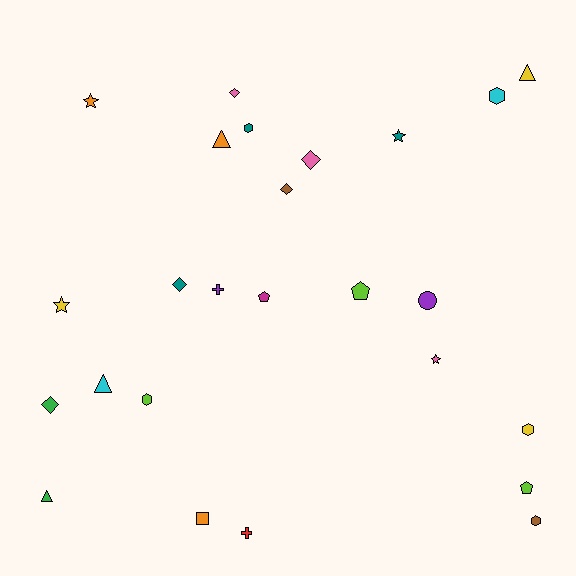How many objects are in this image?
There are 25 objects.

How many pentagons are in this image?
There are 3 pentagons.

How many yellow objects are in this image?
There are 3 yellow objects.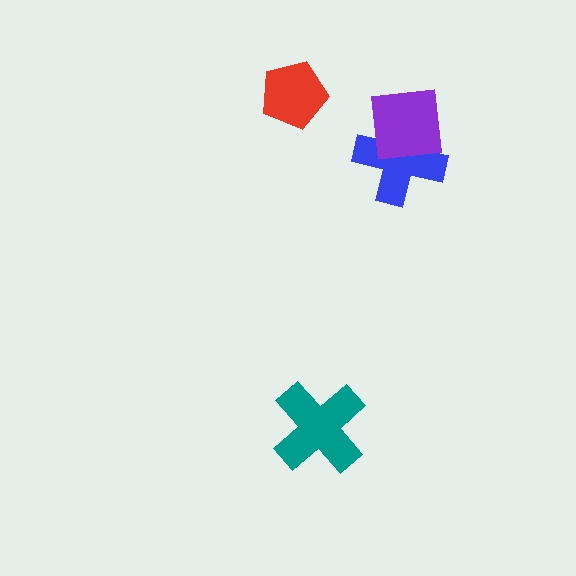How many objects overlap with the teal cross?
0 objects overlap with the teal cross.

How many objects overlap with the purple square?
1 object overlaps with the purple square.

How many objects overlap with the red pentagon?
0 objects overlap with the red pentagon.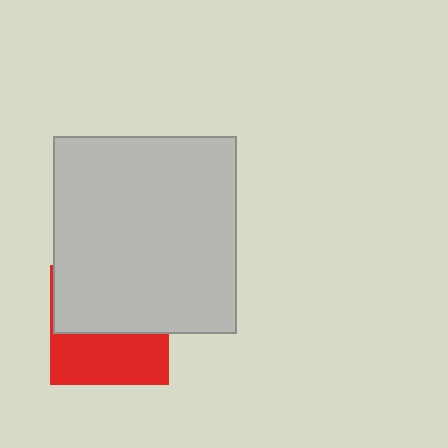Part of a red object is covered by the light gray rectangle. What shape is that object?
It is a square.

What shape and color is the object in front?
The object in front is a light gray rectangle.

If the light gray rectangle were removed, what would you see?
You would see the complete red square.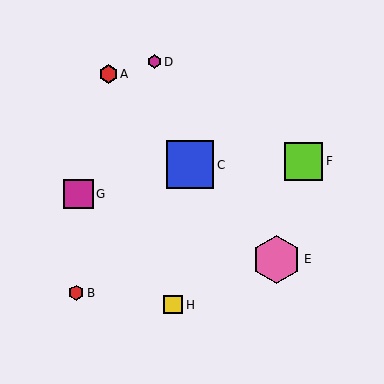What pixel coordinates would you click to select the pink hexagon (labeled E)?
Click at (277, 259) to select the pink hexagon E.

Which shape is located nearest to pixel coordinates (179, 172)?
The blue square (labeled C) at (190, 165) is nearest to that location.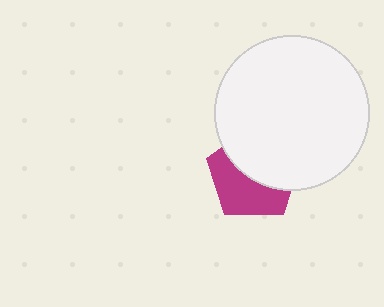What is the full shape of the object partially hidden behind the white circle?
The partially hidden object is a magenta pentagon.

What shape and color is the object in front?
The object in front is a white circle.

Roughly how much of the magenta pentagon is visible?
About half of it is visible (roughly 48%).